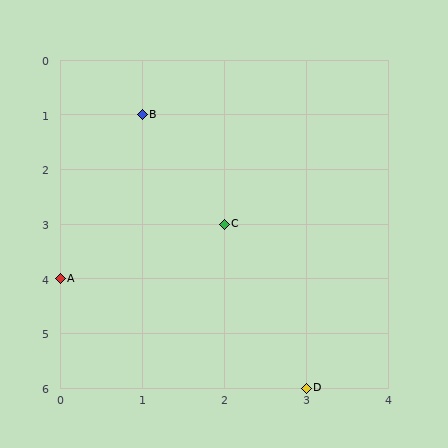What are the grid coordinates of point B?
Point B is at grid coordinates (1, 1).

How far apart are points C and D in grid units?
Points C and D are 1 column and 3 rows apart (about 3.2 grid units diagonally).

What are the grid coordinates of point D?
Point D is at grid coordinates (3, 6).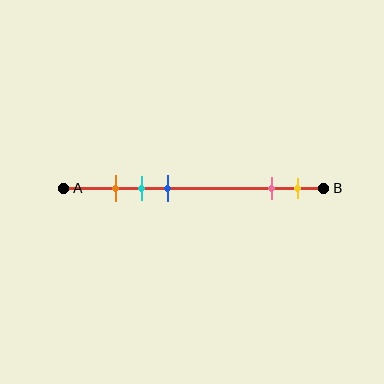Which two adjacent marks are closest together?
The orange and cyan marks are the closest adjacent pair.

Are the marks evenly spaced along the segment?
No, the marks are not evenly spaced.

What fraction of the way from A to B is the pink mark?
The pink mark is approximately 80% (0.8) of the way from A to B.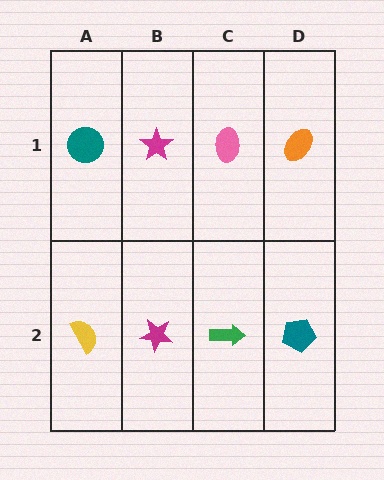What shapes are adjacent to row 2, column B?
A magenta star (row 1, column B), a yellow semicircle (row 2, column A), a green arrow (row 2, column C).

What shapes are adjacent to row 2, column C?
A pink ellipse (row 1, column C), a magenta star (row 2, column B), a teal pentagon (row 2, column D).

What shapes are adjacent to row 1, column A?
A yellow semicircle (row 2, column A), a magenta star (row 1, column B).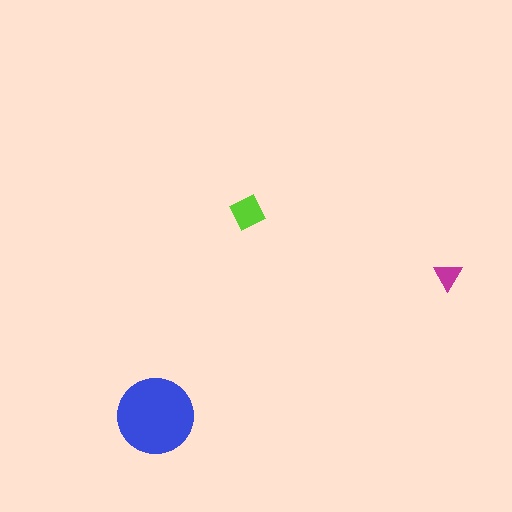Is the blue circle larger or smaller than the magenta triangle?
Larger.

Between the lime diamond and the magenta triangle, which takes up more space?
The lime diamond.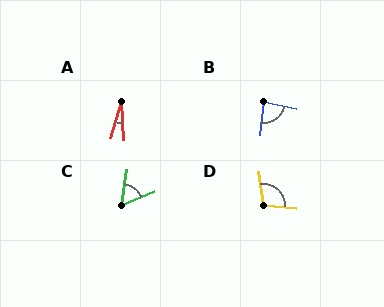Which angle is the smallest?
A, at approximately 19 degrees.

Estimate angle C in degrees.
Approximately 58 degrees.